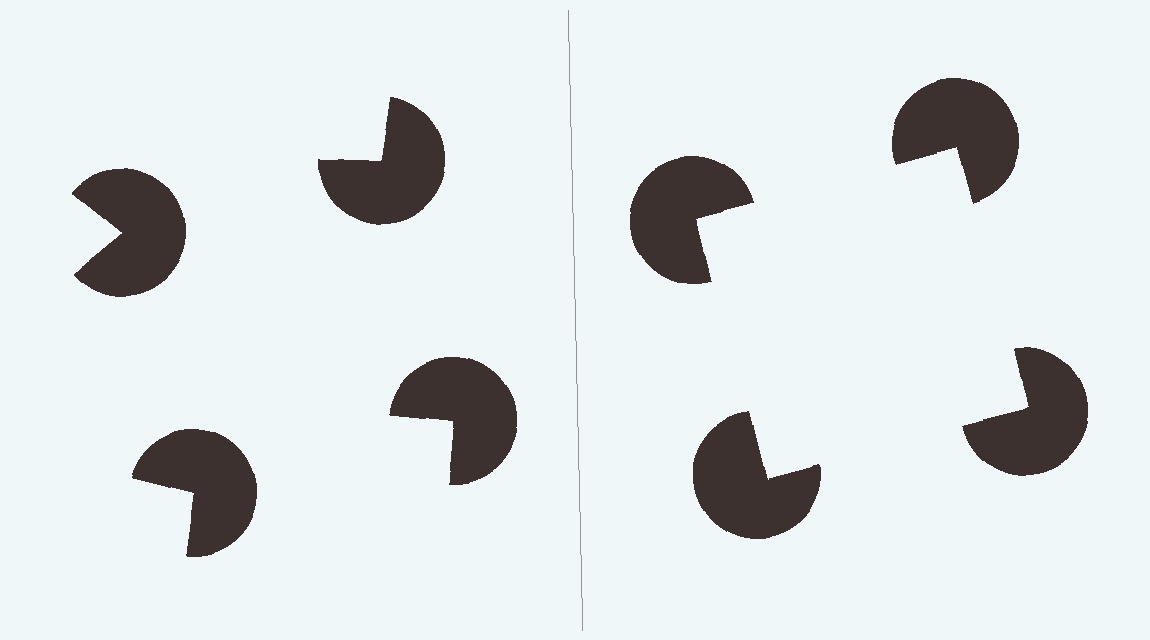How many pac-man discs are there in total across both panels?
8 — 4 on each side.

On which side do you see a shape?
An illusory square appears on the right side. On the left side the wedge cuts are rotated, so no coherent shape forms.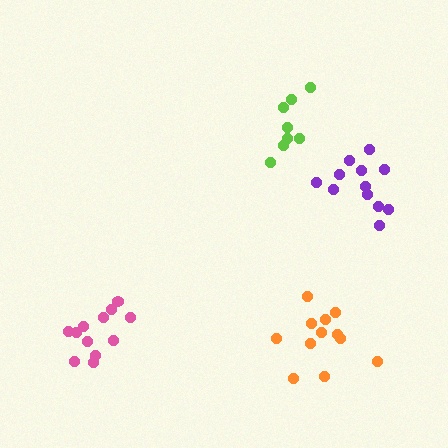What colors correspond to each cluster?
The clusters are colored: orange, purple, pink, lime.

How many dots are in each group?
Group 1: 12 dots, Group 2: 12 dots, Group 3: 12 dots, Group 4: 8 dots (44 total).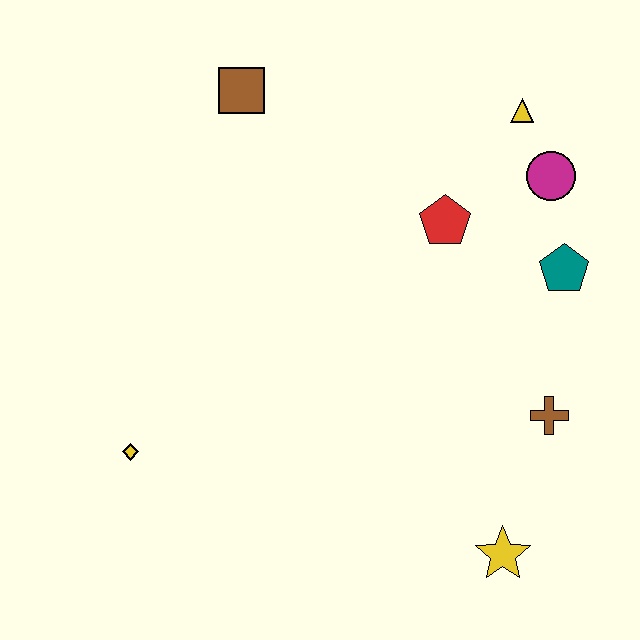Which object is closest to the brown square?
The red pentagon is closest to the brown square.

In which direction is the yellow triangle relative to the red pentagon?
The yellow triangle is above the red pentagon.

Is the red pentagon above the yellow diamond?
Yes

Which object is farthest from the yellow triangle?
The yellow diamond is farthest from the yellow triangle.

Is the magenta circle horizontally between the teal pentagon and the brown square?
Yes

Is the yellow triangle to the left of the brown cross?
Yes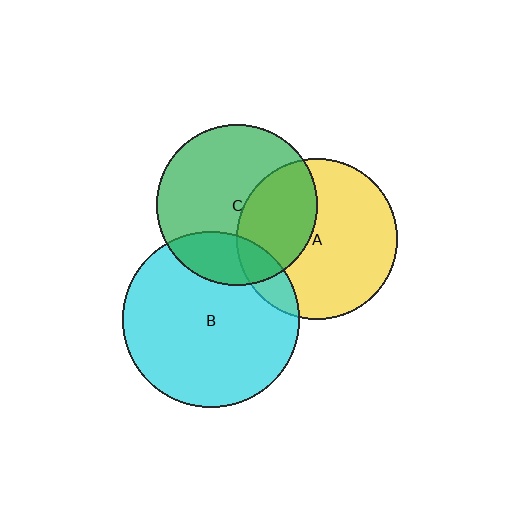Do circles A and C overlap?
Yes.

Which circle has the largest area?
Circle B (cyan).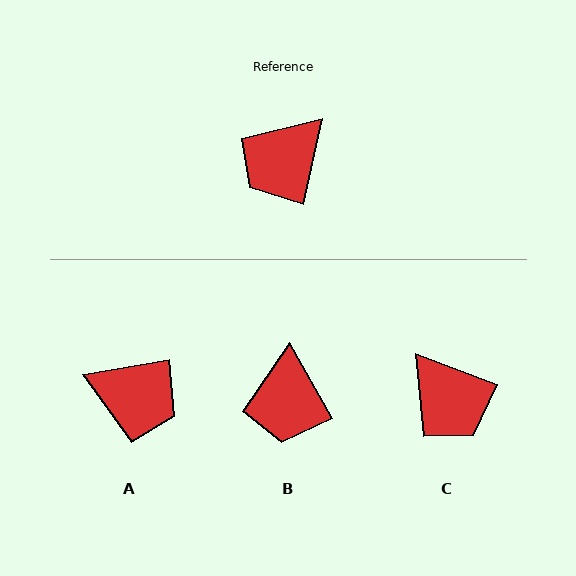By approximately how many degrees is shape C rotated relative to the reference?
Approximately 82 degrees counter-clockwise.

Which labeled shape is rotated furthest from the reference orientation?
A, about 112 degrees away.